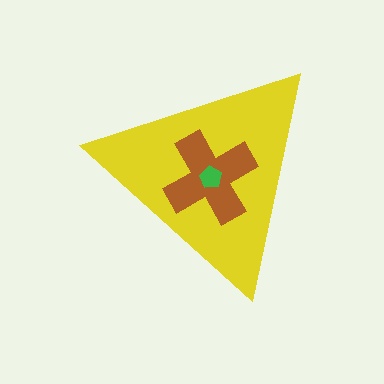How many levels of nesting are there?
3.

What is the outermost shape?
The yellow triangle.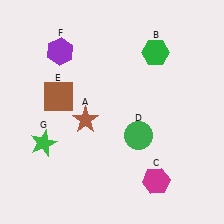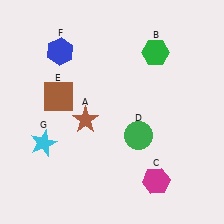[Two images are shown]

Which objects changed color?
F changed from purple to blue. G changed from green to cyan.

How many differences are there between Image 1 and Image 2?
There are 2 differences between the two images.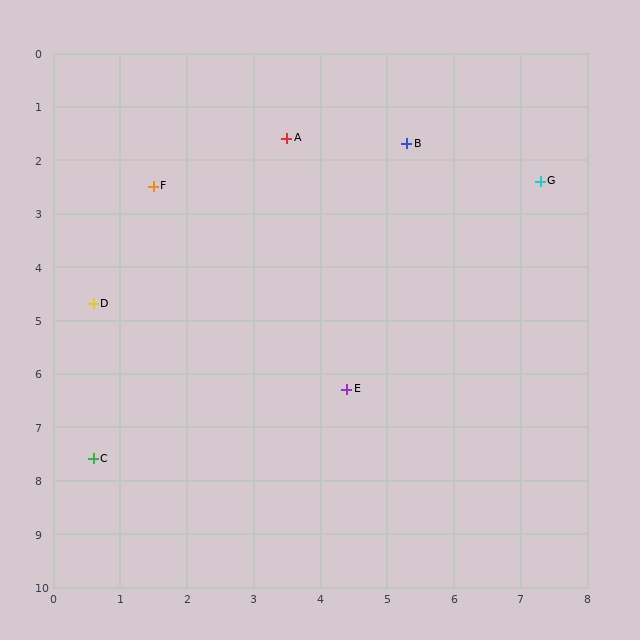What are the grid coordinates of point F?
Point F is at approximately (1.5, 2.5).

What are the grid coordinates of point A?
Point A is at approximately (3.5, 1.6).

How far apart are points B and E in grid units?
Points B and E are about 4.7 grid units apart.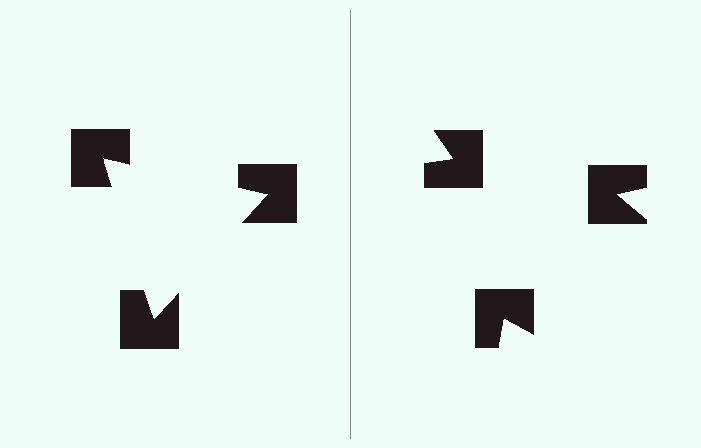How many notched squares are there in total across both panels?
6 — 3 on each side.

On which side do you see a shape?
An illusory triangle appears on the left side. On the right side the wedge cuts are rotated, so no coherent shape forms.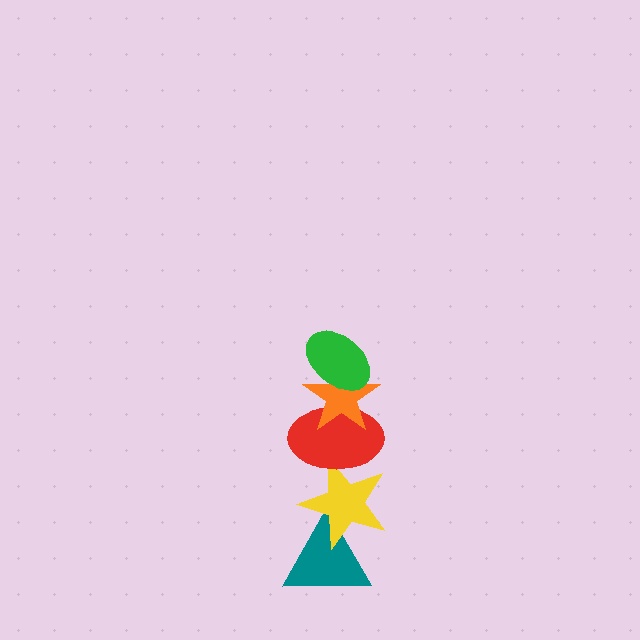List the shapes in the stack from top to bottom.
From top to bottom: the green ellipse, the orange star, the red ellipse, the yellow star, the teal triangle.